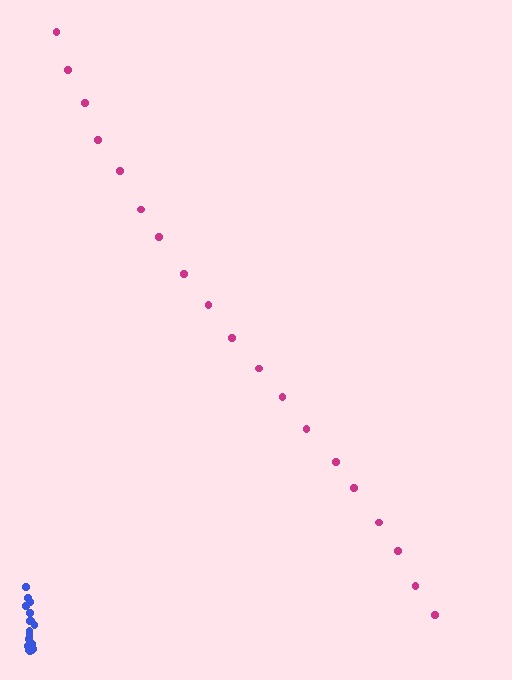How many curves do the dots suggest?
There are 2 distinct paths.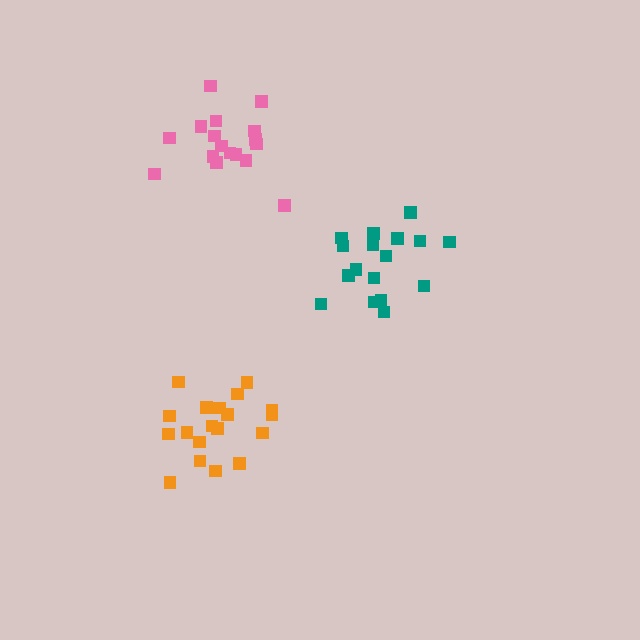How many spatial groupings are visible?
There are 3 spatial groupings.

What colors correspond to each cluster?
The clusters are colored: pink, teal, orange.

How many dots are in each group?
Group 1: 17 dots, Group 2: 17 dots, Group 3: 19 dots (53 total).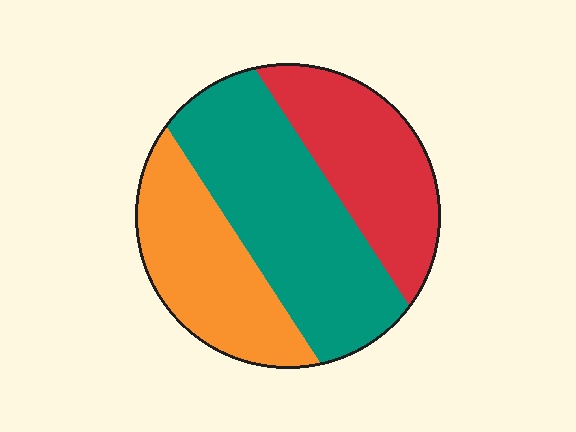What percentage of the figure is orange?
Orange covers roughly 30% of the figure.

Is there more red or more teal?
Teal.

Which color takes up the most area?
Teal, at roughly 45%.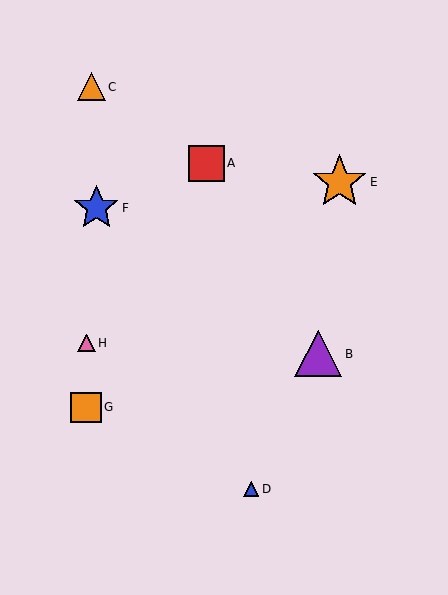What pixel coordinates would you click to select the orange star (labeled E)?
Click at (339, 182) to select the orange star E.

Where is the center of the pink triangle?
The center of the pink triangle is at (87, 343).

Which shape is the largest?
The orange star (labeled E) is the largest.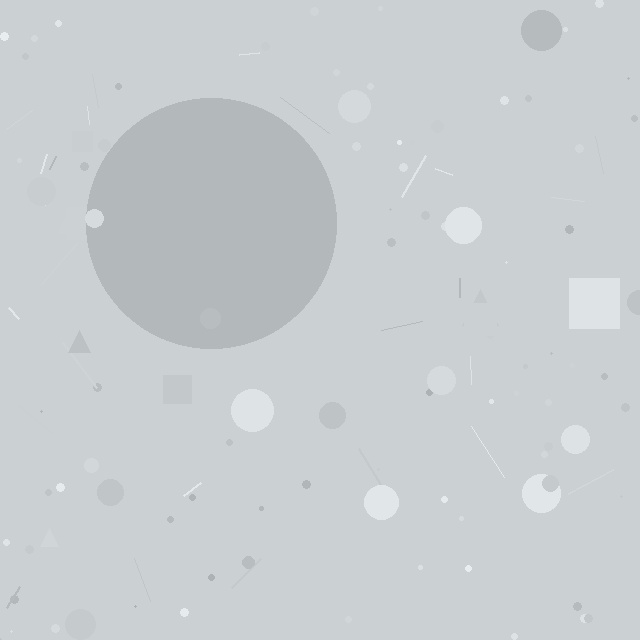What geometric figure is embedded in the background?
A circle is embedded in the background.